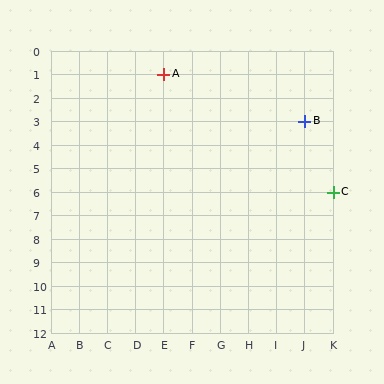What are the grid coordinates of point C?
Point C is at grid coordinates (K, 6).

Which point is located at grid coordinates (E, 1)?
Point A is at (E, 1).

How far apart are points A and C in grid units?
Points A and C are 6 columns and 5 rows apart (about 7.8 grid units diagonally).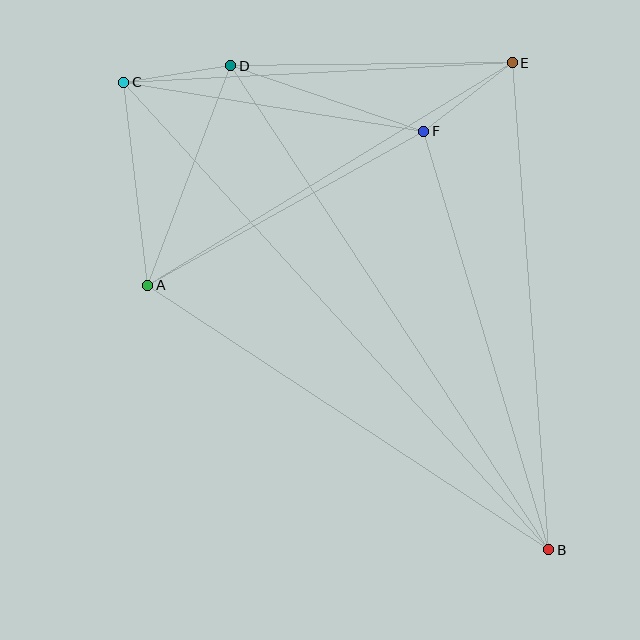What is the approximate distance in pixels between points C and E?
The distance between C and E is approximately 389 pixels.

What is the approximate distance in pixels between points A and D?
The distance between A and D is approximately 235 pixels.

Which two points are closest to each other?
Points C and D are closest to each other.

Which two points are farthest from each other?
Points B and C are farthest from each other.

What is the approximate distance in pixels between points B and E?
The distance between B and E is approximately 488 pixels.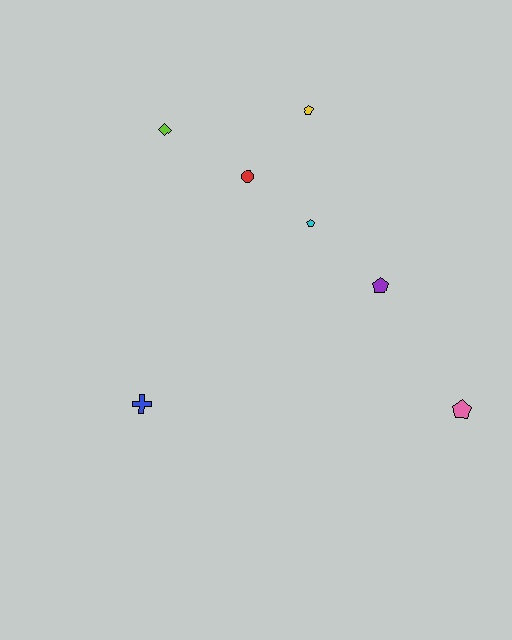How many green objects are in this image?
There are no green objects.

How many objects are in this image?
There are 7 objects.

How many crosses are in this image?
There is 1 cross.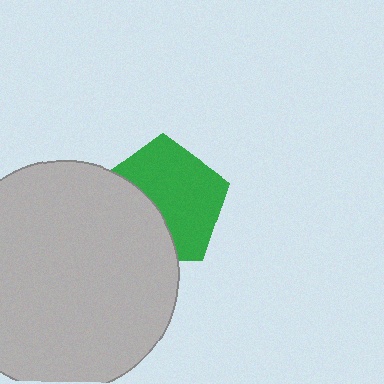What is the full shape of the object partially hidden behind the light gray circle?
The partially hidden object is a green pentagon.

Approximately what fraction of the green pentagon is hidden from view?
Roughly 38% of the green pentagon is hidden behind the light gray circle.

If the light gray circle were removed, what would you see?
You would see the complete green pentagon.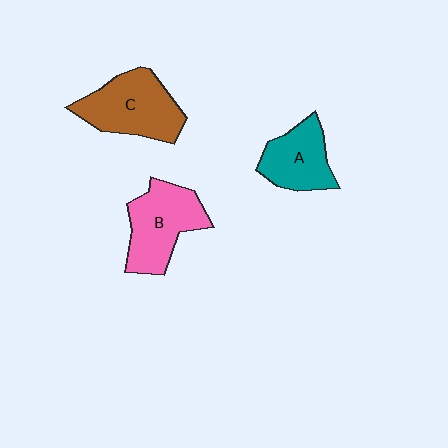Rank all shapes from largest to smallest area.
From largest to smallest: C (brown), B (pink), A (teal).